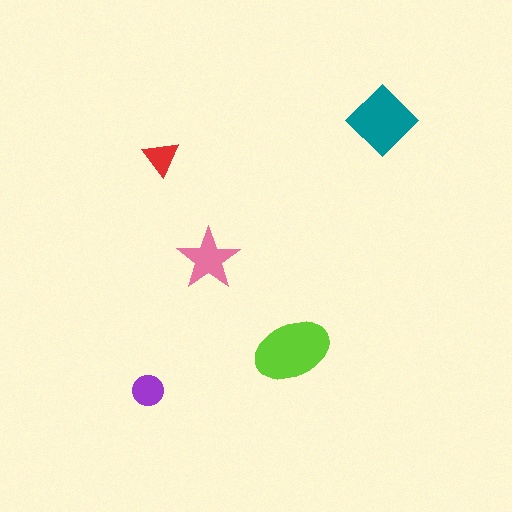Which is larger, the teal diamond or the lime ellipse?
The lime ellipse.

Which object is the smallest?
The red triangle.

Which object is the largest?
The lime ellipse.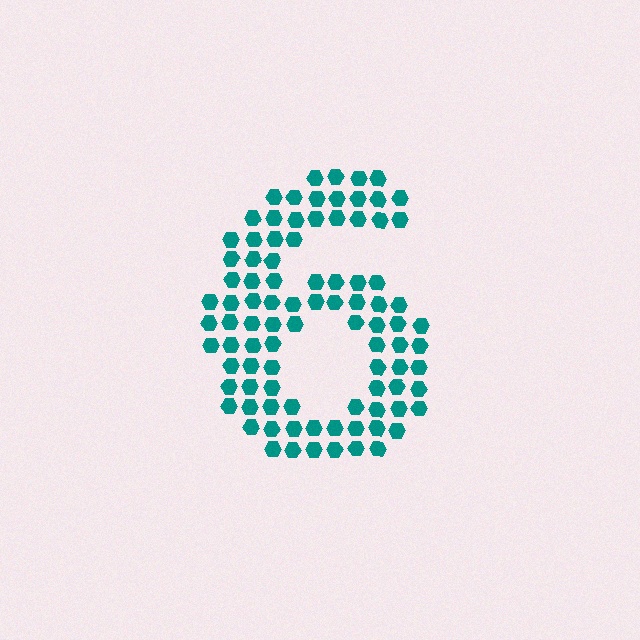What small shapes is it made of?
It is made of small hexagons.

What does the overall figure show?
The overall figure shows the digit 6.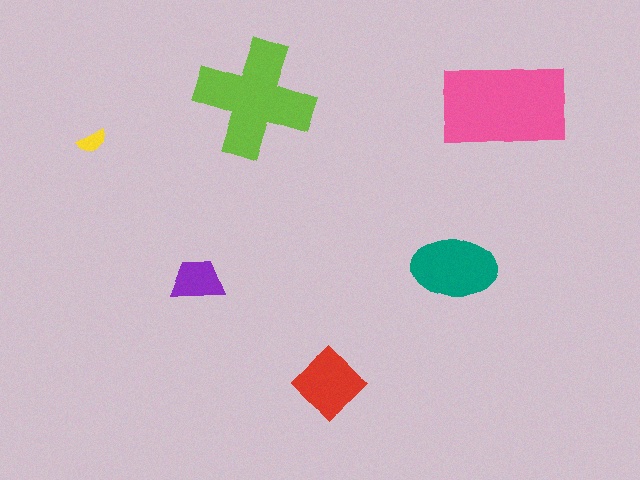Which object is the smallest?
The yellow semicircle.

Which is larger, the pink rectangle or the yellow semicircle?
The pink rectangle.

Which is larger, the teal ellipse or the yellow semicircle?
The teal ellipse.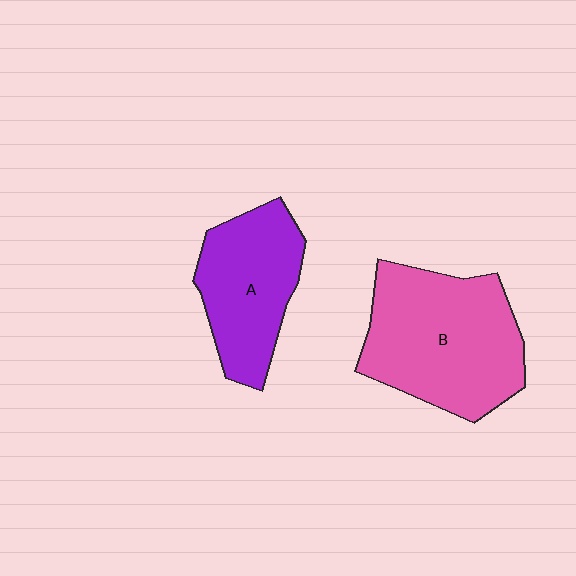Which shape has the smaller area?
Shape A (purple).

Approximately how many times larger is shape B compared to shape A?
Approximately 1.4 times.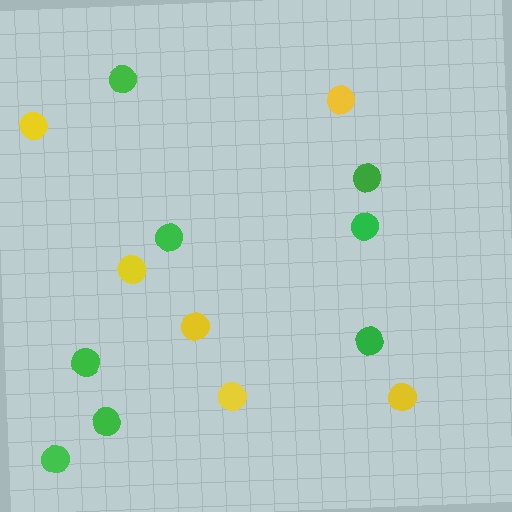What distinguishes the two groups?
There are 2 groups: one group of green circles (8) and one group of yellow circles (6).